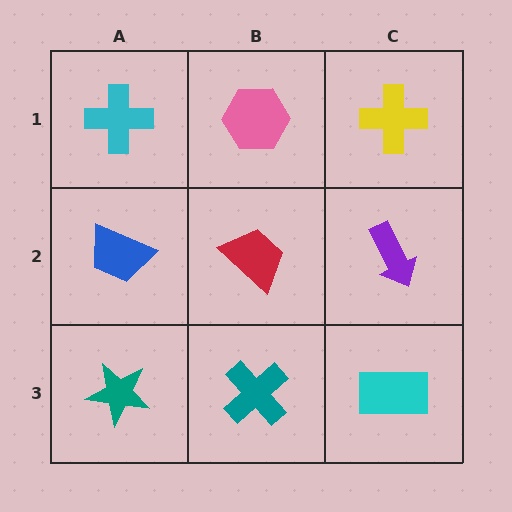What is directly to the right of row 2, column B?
A purple arrow.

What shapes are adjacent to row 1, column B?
A red trapezoid (row 2, column B), a cyan cross (row 1, column A), a yellow cross (row 1, column C).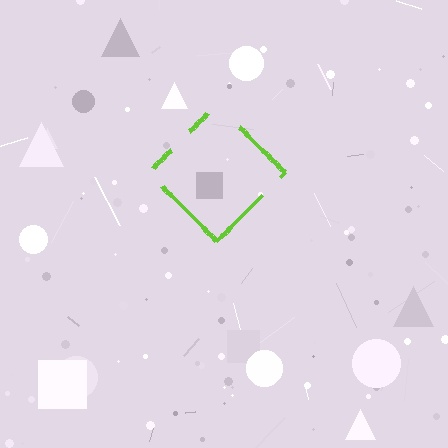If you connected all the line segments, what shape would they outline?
They would outline a diamond.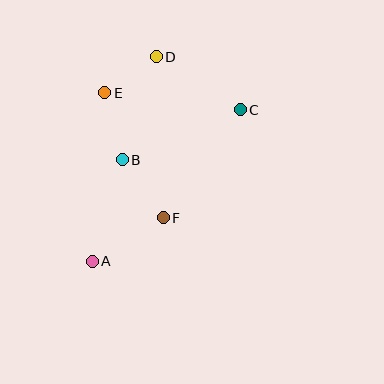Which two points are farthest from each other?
Points A and D are farthest from each other.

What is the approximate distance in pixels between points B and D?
The distance between B and D is approximately 108 pixels.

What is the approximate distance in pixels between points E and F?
The distance between E and F is approximately 138 pixels.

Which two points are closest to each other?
Points D and E are closest to each other.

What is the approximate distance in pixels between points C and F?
The distance between C and F is approximately 133 pixels.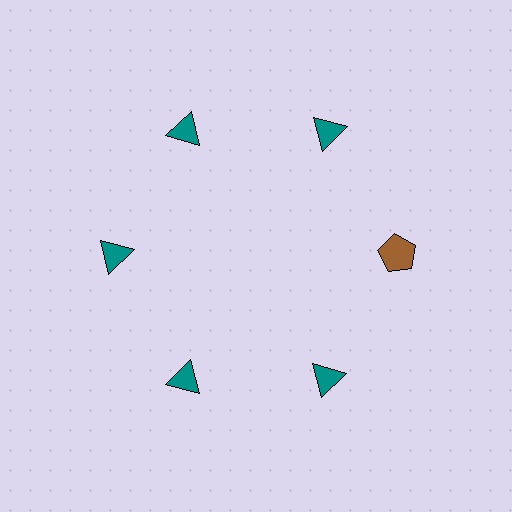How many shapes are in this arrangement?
There are 6 shapes arranged in a ring pattern.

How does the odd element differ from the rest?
It differs in both color (brown instead of teal) and shape (pentagon instead of triangle).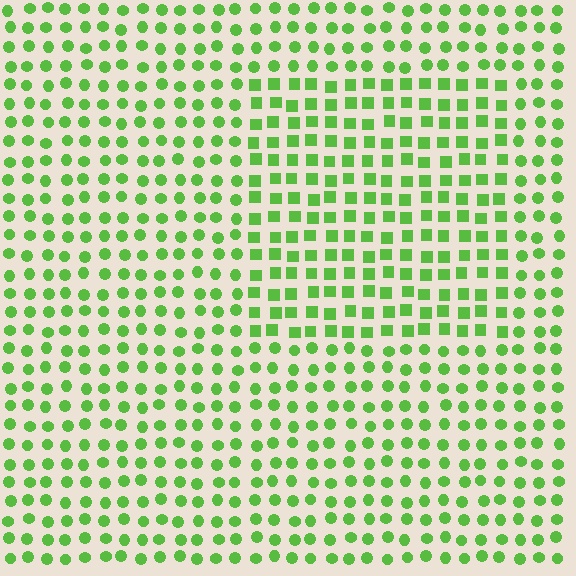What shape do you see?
I see a rectangle.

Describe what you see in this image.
The image is filled with small lime elements arranged in a uniform grid. A rectangle-shaped region contains squares, while the surrounding area contains circles. The boundary is defined purely by the change in element shape.